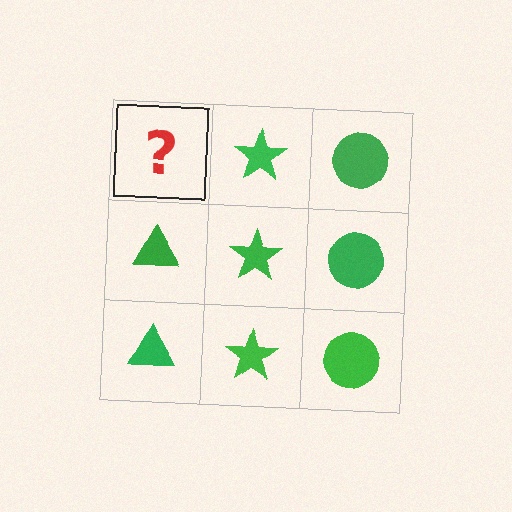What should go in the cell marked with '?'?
The missing cell should contain a green triangle.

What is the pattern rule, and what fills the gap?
The rule is that each column has a consistent shape. The gap should be filled with a green triangle.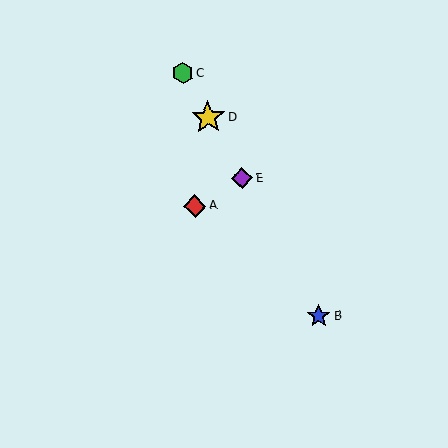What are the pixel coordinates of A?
Object A is at (195, 206).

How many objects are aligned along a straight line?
4 objects (B, C, D, E) are aligned along a straight line.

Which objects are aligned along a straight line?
Objects B, C, D, E are aligned along a straight line.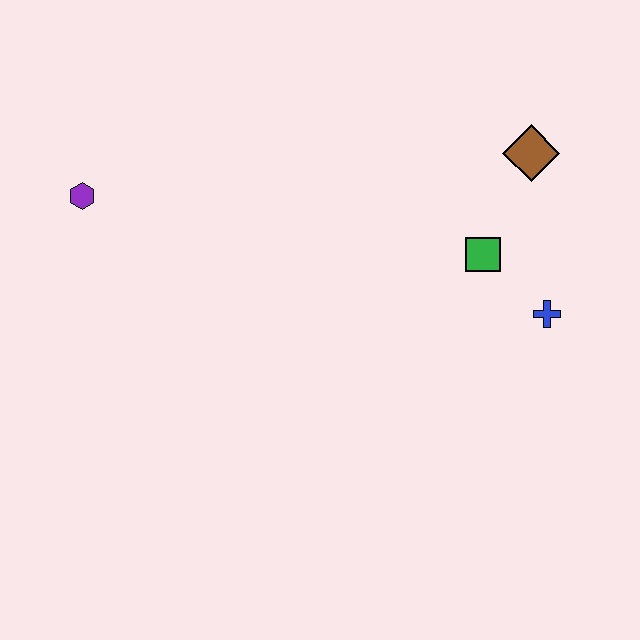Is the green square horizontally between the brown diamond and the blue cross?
No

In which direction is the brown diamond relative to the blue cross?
The brown diamond is above the blue cross.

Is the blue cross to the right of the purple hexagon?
Yes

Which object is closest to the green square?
The blue cross is closest to the green square.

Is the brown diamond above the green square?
Yes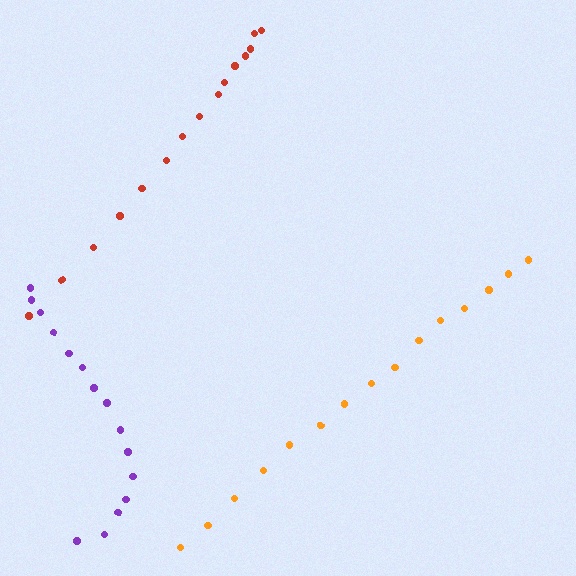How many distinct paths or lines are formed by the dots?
There are 3 distinct paths.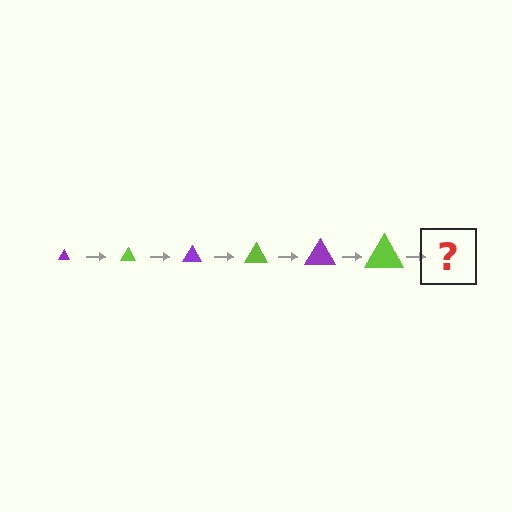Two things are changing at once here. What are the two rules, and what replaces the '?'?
The two rules are that the triangle grows larger each step and the color cycles through purple and lime. The '?' should be a purple triangle, larger than the previous one.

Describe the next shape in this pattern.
It should be a purple triangle, larger than the previous one.